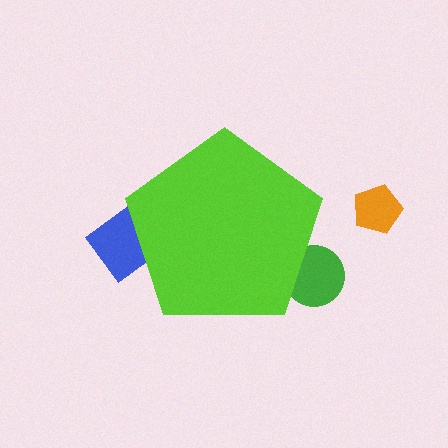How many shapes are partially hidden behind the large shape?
2 shapes are partially hidden.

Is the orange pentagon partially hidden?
No, the orange pentagon is fully visible.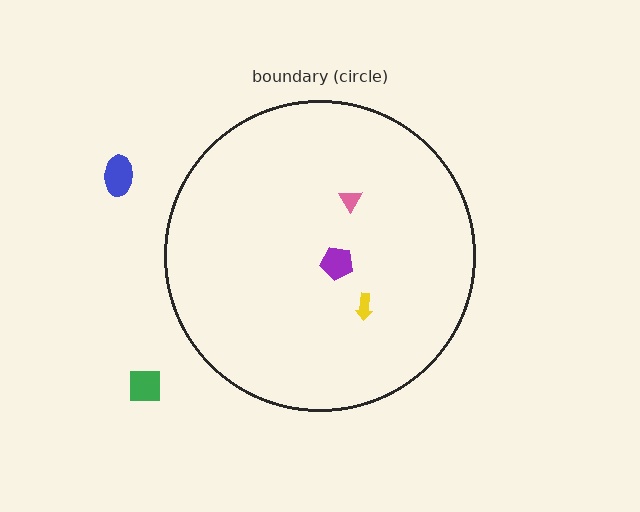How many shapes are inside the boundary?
3 inside, 2 outside.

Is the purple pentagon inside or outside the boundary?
Inside.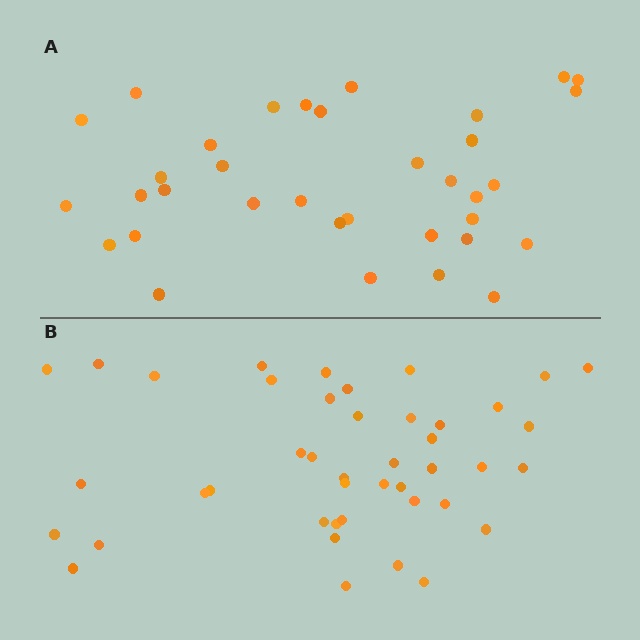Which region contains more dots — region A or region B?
Region B (the bottom region) has more dots.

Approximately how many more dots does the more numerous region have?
Region B has roughly 8 or so more dots than region A.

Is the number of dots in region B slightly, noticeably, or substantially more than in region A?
Region B has only slightly more — the two regions are fairly close. The ratio is roughly 1.2 to 1.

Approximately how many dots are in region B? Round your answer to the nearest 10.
About 40 dots. (The exact count is 43, which rounds to 40.)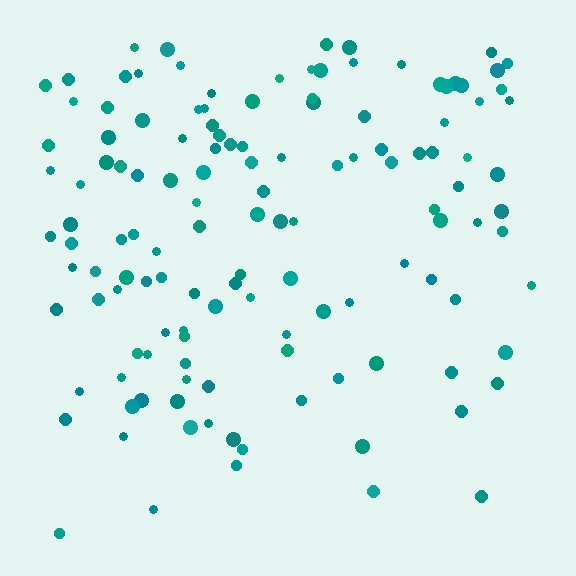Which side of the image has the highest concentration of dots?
The top.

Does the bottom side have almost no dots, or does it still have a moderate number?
Still a moderate number, just noticeably fewer than the top.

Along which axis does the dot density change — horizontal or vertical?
Vertical.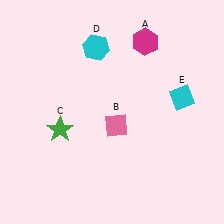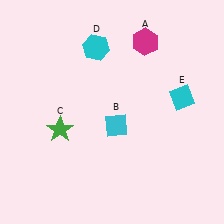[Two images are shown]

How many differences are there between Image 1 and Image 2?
There is 1 difference between the two images.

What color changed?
The diamond (B) changed from pink in Image 1 to cyan in Image 2.